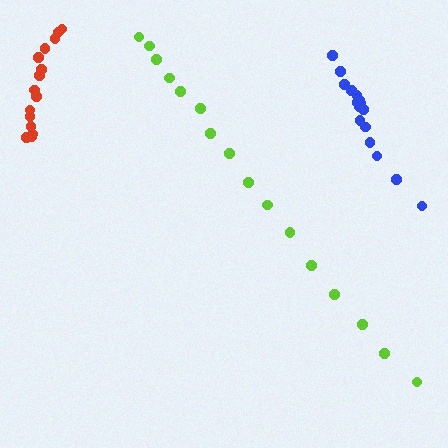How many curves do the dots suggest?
There are 3 distinct paths.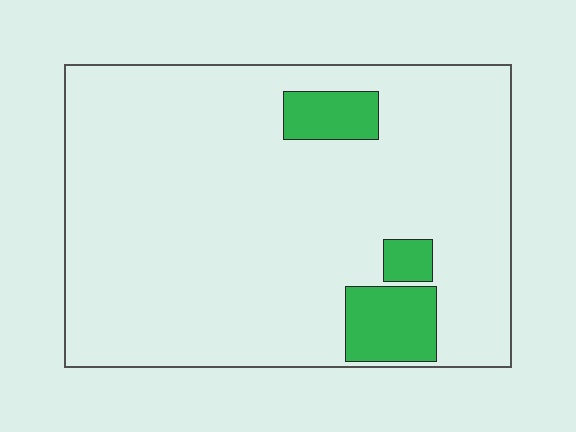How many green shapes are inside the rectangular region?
3.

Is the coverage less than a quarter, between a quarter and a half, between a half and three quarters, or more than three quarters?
Less than a quarter.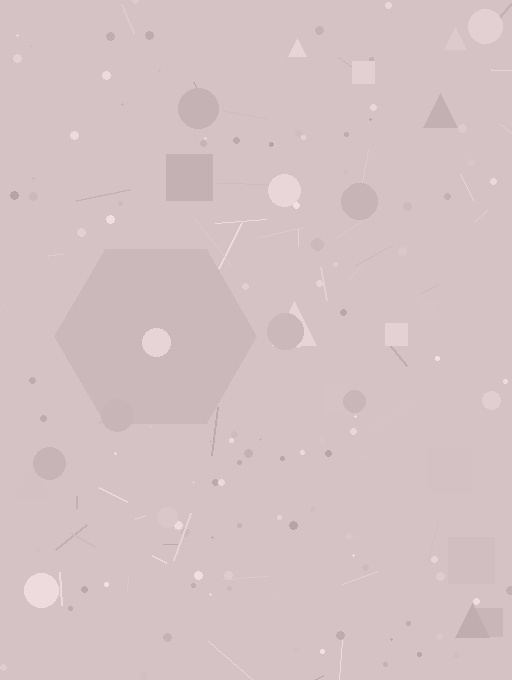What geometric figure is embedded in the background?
A hexagon is embedded in the background.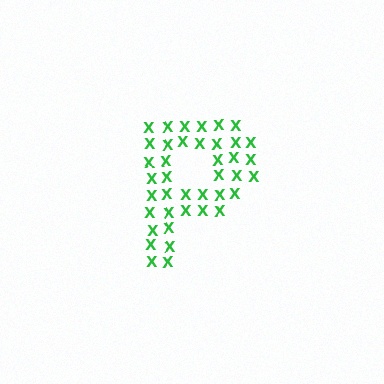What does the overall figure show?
The overall figure shows the letter P.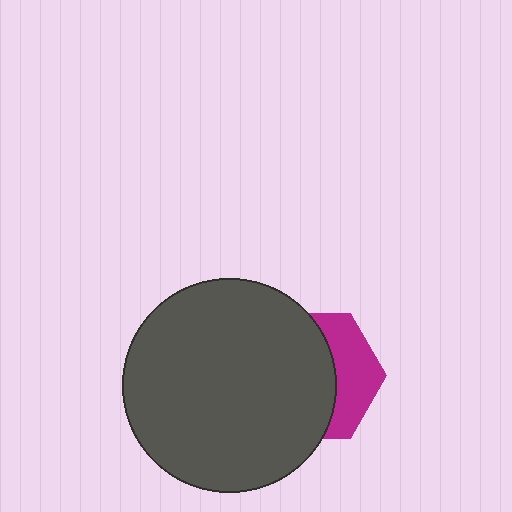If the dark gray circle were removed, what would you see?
You would see the complete magenta hexagon.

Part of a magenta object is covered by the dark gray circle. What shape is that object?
It is a hexagon.